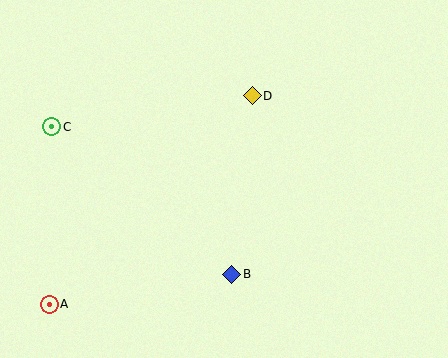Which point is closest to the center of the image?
Point D at (252, 96) is closest to the center.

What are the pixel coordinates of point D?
Point D is at (252, 96).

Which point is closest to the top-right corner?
Point D is closest to the top-right corner.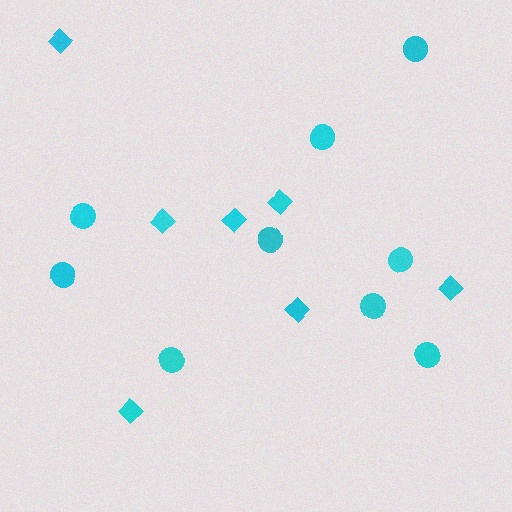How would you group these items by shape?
There are 2 groups: one group of diamonds (7) and one group of circles (9).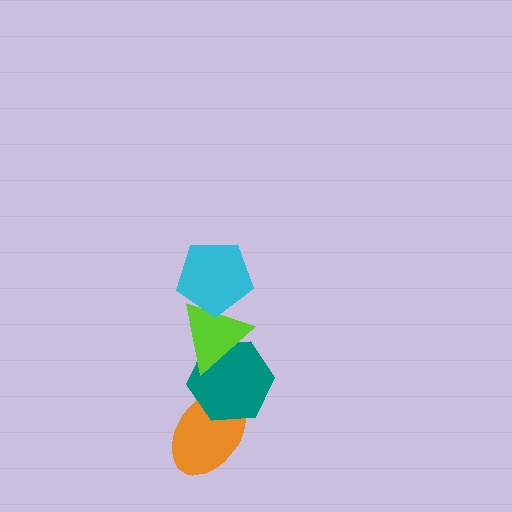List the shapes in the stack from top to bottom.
From top to bottom: the cyan pentagon, the lime triangle, the teal hexagon, the orange ellipse.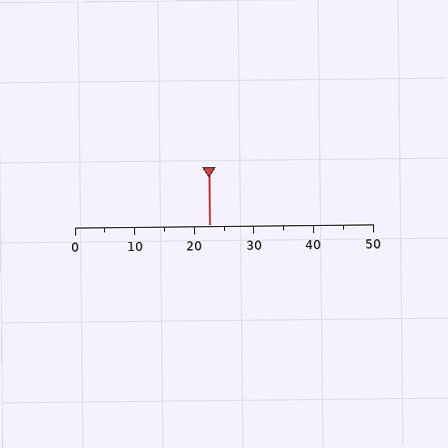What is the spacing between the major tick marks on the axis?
The major ticks are spaced 10 apart.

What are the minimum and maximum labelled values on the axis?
The axis runs from 0 to 50.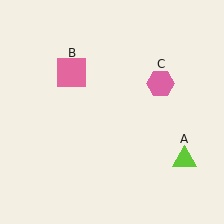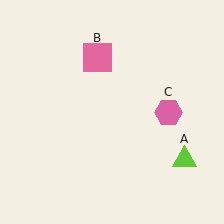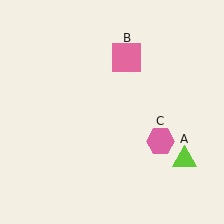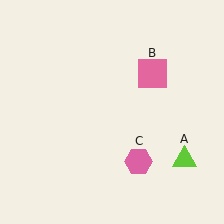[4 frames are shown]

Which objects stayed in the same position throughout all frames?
Lime triangle (object A) remained stationary.